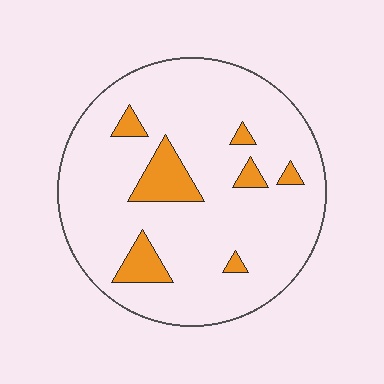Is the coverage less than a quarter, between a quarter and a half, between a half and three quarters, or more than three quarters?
Less than a quarter.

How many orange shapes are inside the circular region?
7.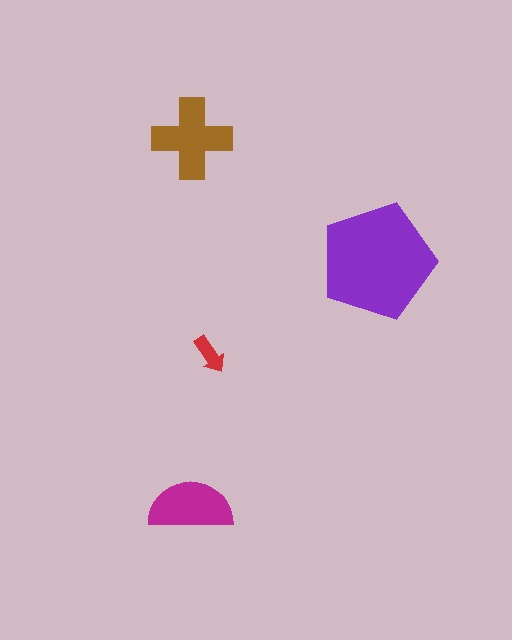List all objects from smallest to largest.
The red arrow, the magenta semicircle, the brown cross, the purple pentagon.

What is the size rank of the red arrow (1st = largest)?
4th.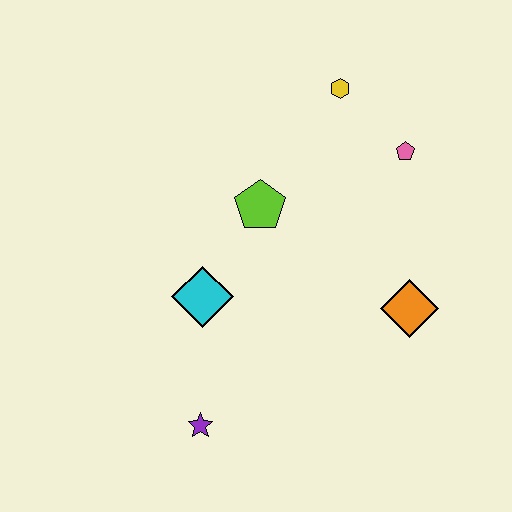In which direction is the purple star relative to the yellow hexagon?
The purple star is below the yellow hexagon.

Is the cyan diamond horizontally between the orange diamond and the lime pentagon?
No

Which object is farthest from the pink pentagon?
The purple star is farthest from the pink pentagon.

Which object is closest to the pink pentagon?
The yellow hexagon is closest to the pink pentagon.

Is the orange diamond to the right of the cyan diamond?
Yes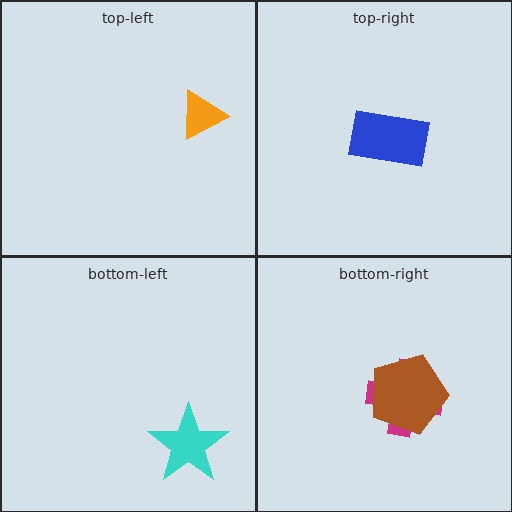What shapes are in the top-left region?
The orange triangle.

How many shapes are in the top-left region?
1.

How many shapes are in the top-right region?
1.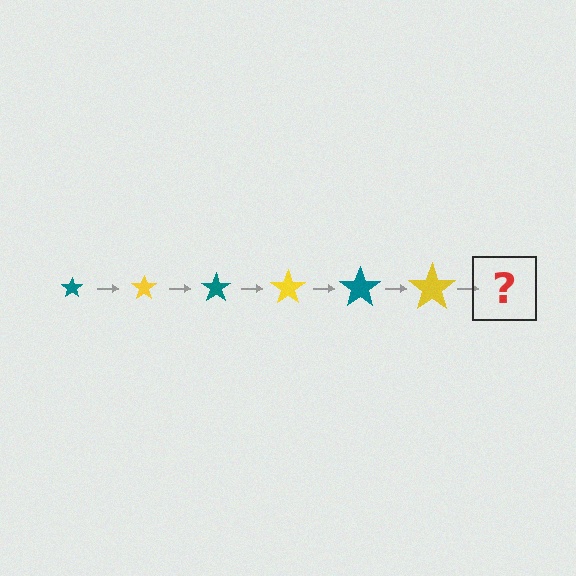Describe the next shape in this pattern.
It should be a teal star, larger than the previous one.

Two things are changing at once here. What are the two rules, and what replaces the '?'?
The two rules are that the star grows larger each step and the color cycles through teal and yellow. The '?' should be a teal star, larger than the previous one.